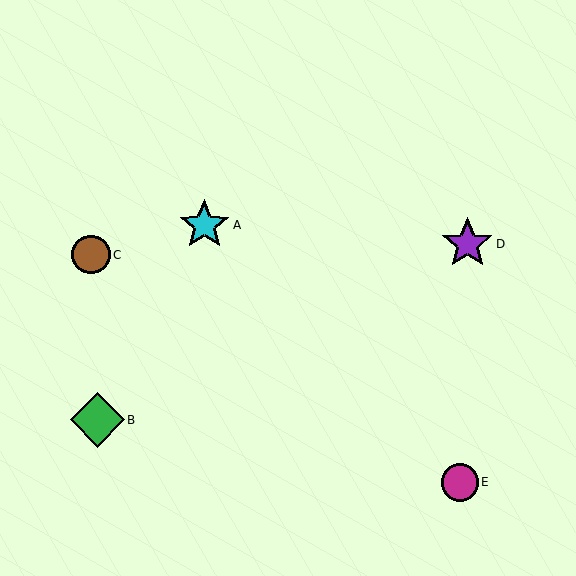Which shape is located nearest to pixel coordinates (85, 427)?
The green diamond (labeled B) at (97, 420) is nearest to that location.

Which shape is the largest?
The green diamond (labeled B) is the largest.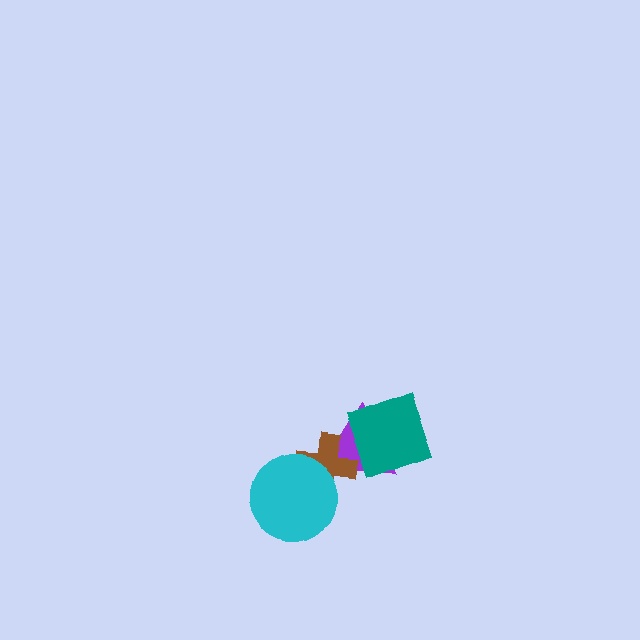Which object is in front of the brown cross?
The cyan circle is in front of the brown cross.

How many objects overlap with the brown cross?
2 objects overlap with the brown cross.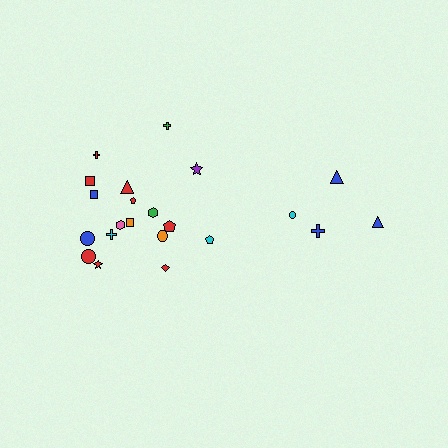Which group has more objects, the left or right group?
The left group.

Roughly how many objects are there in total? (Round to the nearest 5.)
Roughly 20 objects in total.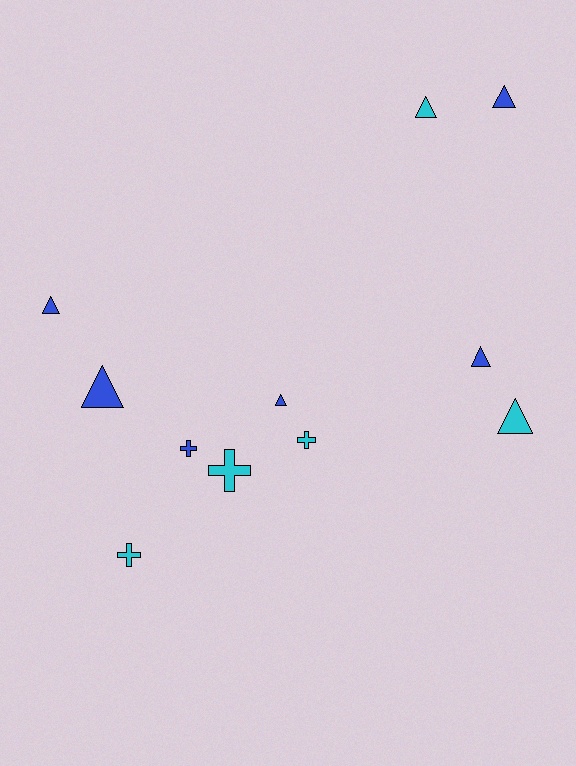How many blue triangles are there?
There are 5 blue triangles.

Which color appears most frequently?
Blue, with 6 objects.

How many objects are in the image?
There are 11 objects.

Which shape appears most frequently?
Triangle, with 7 objects.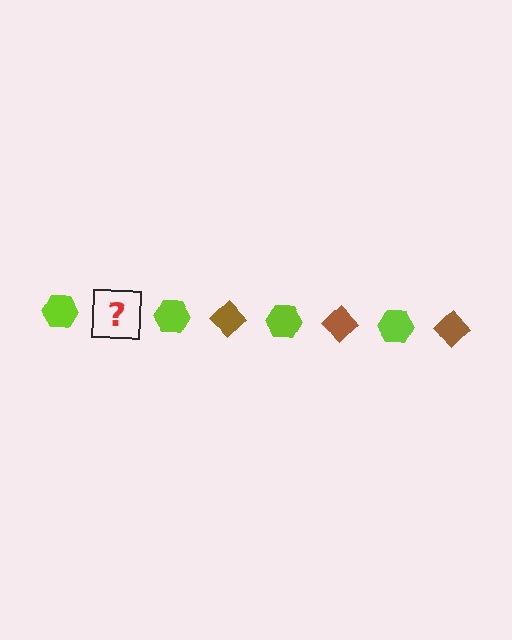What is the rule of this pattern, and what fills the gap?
The rule is that the pattern alternates between lime hexagon and brown diamond. The gap should be filled with a brown diamond.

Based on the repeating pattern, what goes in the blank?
The blank should be a brown diamond.